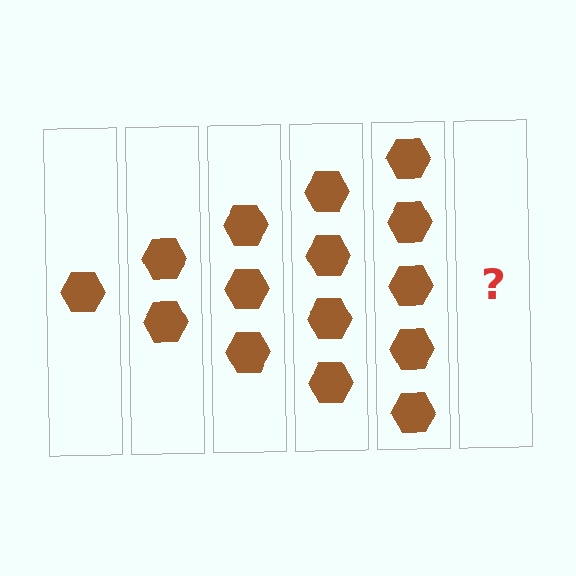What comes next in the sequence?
The next element should be 6 hexagons.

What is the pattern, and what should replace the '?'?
The pattern is that each step adds one more hexagon. The '?' should be 6 hexagons.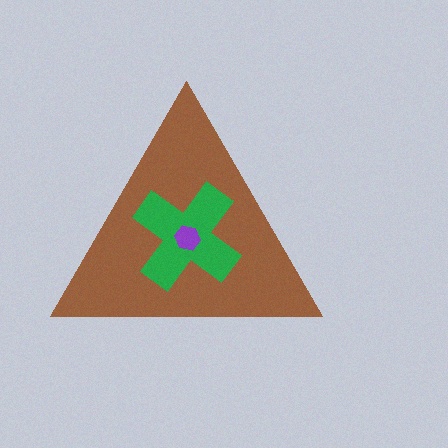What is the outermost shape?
The brown triangle.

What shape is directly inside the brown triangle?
The green cross.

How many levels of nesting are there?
3.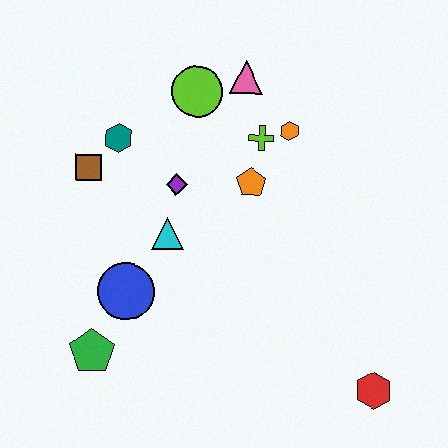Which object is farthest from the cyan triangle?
The red hexagon is farthest from the cyan triangle.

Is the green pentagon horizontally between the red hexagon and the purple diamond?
No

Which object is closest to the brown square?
The teal hexagon is closest to the brown square.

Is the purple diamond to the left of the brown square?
No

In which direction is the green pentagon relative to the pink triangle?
The green pentagon is below the pink triangle.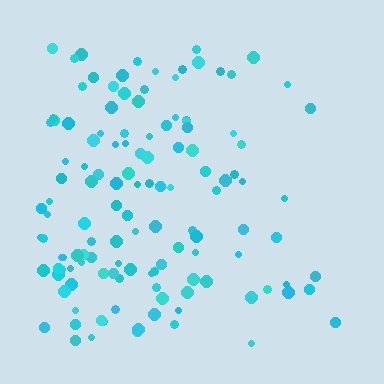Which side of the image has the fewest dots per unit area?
The right.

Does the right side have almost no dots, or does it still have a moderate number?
Still a moderate number, just noticeably fewer than the left.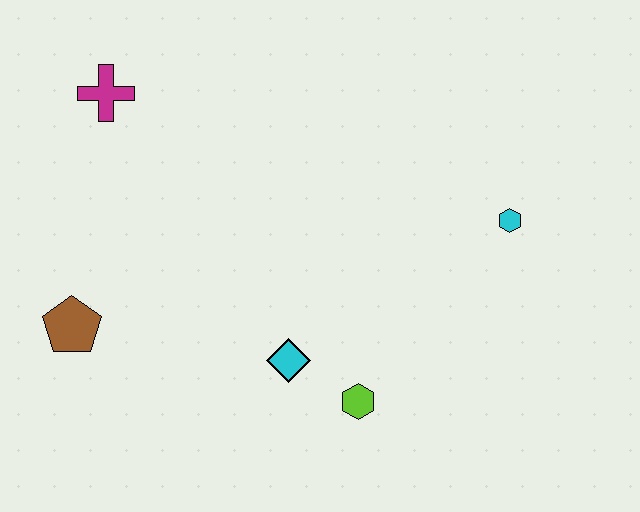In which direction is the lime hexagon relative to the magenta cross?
The lime hexagon is below the magenta cross.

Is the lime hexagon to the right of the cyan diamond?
Yes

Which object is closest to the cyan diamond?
The lime hexagon is closest to the cyan diamond.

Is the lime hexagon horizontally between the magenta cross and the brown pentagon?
No